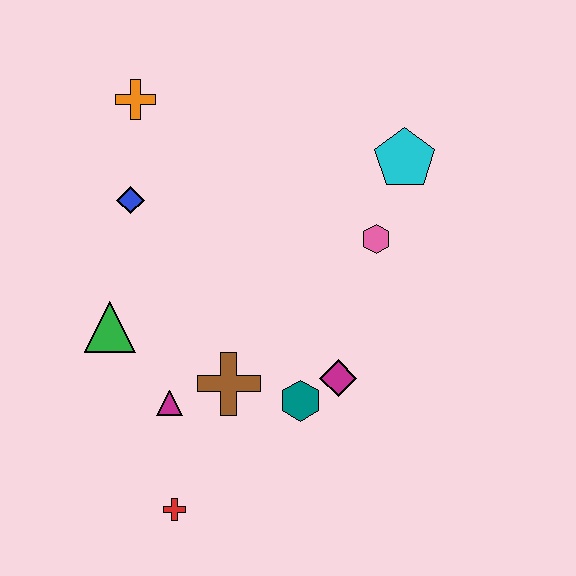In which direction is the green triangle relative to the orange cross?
The green triangle is below the orange cross.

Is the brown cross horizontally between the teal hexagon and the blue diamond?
Yes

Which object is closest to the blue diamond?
The orange cross is closest to the blue diamond.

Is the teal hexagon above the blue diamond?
No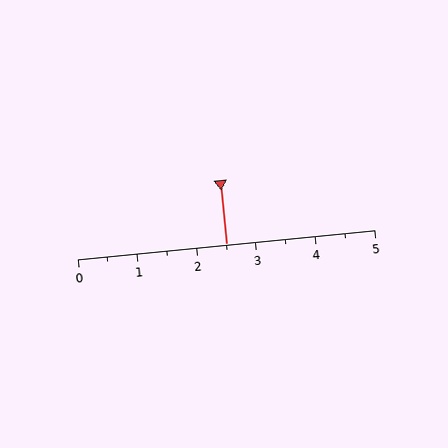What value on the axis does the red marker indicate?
The marker indicates approximately 2.5.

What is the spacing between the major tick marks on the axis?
The major ticks are spaced 1 apart.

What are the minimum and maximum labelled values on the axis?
The axis runs from 0 to 5.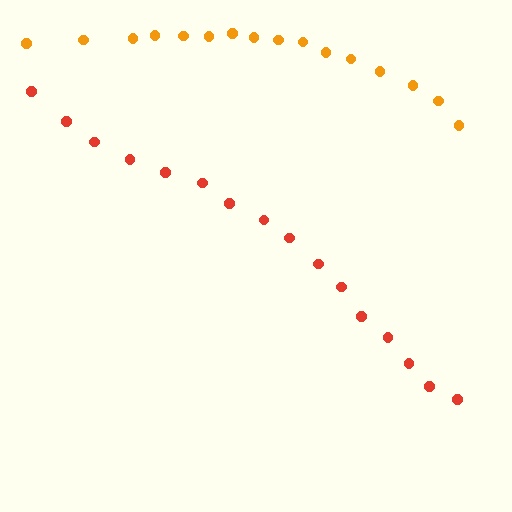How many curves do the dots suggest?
There are 2 distinct paths.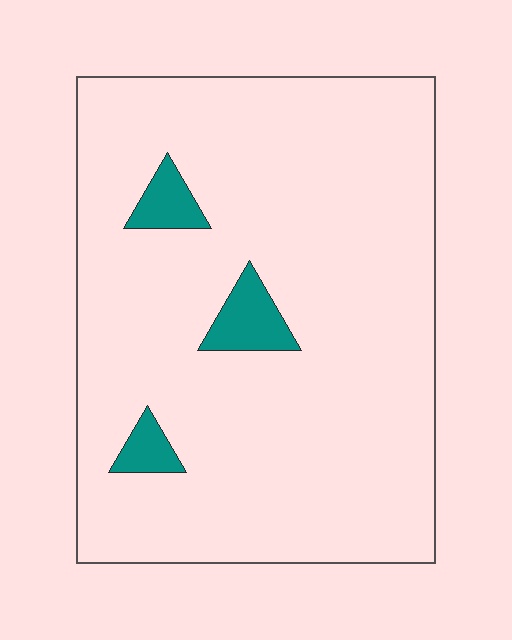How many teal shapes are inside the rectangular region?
3.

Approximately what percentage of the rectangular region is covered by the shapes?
Approximately 5%.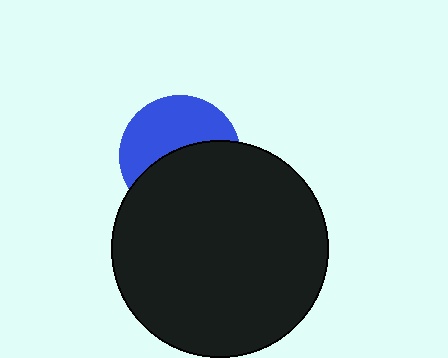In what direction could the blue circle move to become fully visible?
The blue circle could move up. That would shift it out from behind the black circle entirely.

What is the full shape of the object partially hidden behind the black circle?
The partially hidden object is a blue circle.